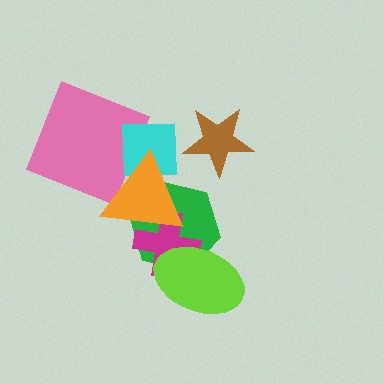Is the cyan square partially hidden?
Yes, it is partially covered by another shape.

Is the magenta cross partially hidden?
Yes, it is partially covered by another shape.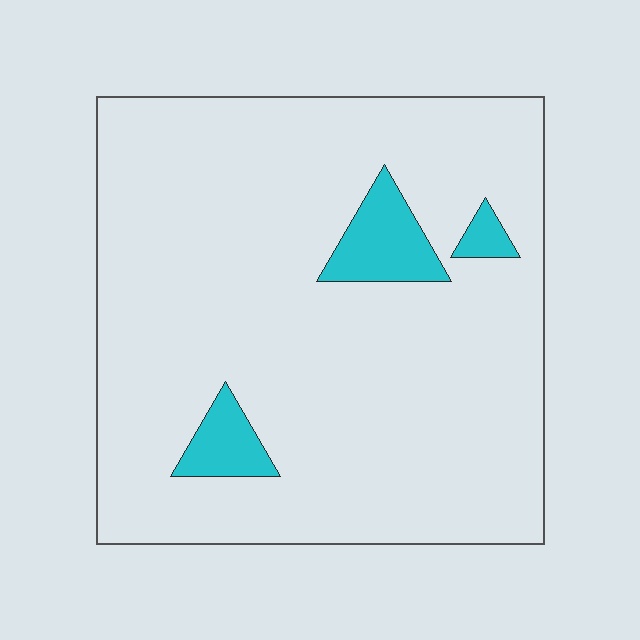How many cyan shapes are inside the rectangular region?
3.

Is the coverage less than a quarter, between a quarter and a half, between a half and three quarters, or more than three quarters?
Less than a quarter.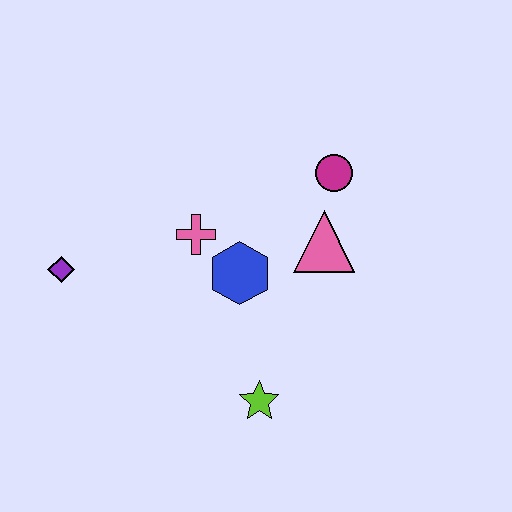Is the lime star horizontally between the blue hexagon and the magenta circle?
Yes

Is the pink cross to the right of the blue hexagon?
No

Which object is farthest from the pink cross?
The lime star is farthest from the pink cross.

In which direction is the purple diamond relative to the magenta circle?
The purple diamond is to the left of the magenta circle.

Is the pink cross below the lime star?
No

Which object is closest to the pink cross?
The blue hexagon is closest to the pink cross.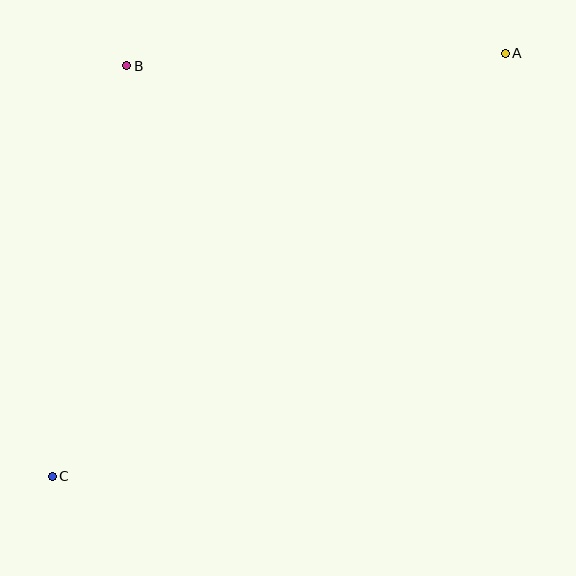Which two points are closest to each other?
Points A and B are closest to each other.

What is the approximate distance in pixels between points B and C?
The distance between B and C is approximately 417 pixels.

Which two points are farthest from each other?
Points A and C are farthest from each other.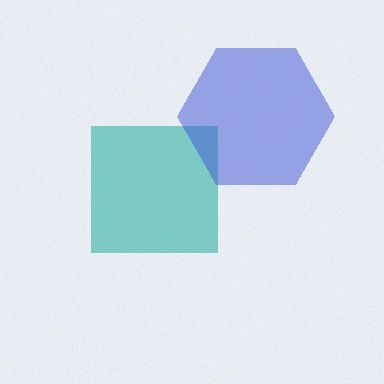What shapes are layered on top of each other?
The layered shapes are: a teal square, a blue hexagon.